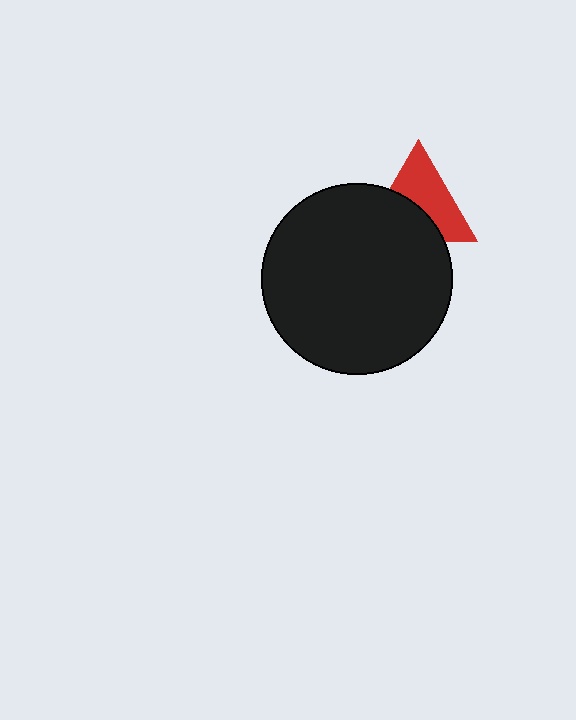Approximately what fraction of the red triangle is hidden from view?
Roughly 44% of the red triangle is hidden behind the black circle.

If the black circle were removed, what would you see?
You would see the complete red triangle.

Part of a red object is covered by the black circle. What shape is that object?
It is a triangle.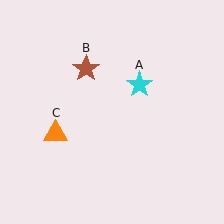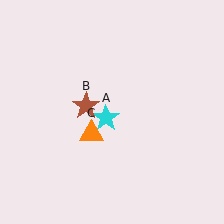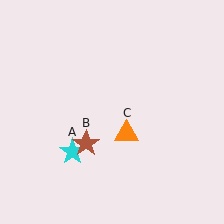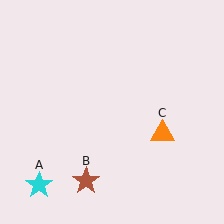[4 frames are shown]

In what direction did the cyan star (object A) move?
The cyan star (object A) moved down and to the left.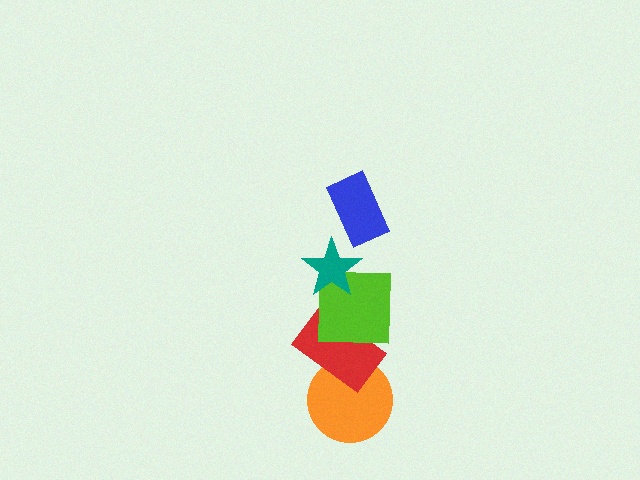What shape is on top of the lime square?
The teal star is on top of the lime square.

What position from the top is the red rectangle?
The red rectangle is 4th from the top.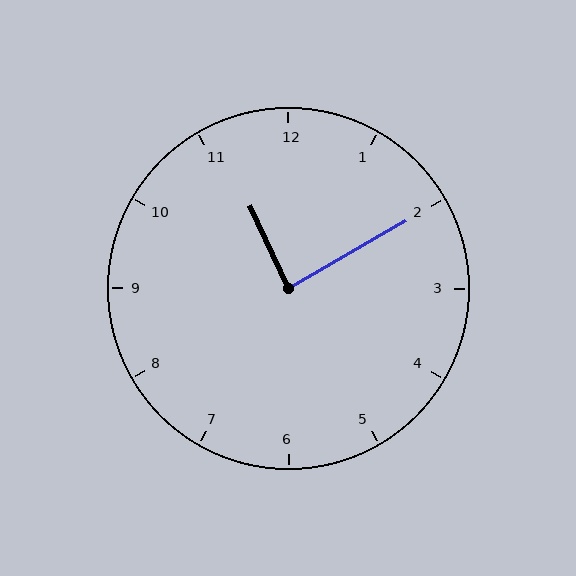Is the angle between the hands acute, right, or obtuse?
It is right.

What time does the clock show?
11:10.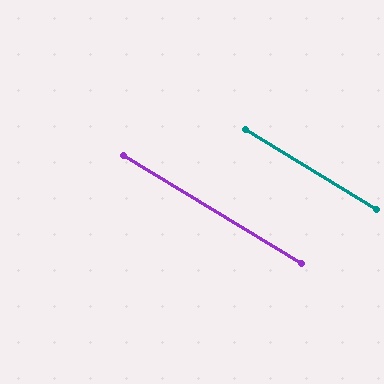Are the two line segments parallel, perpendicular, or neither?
Parallel — their directions differ by only 0.2°.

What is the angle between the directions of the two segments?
Approximately 0 degrees.